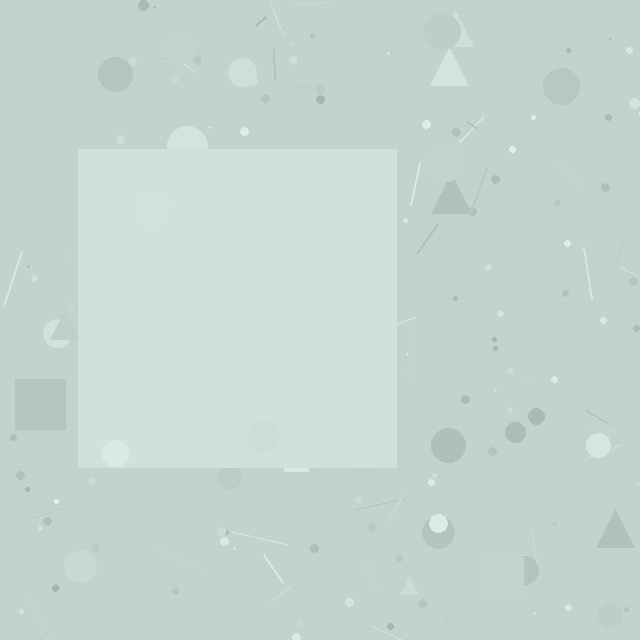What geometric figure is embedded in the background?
A square is embedded in the background.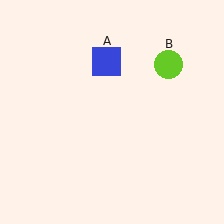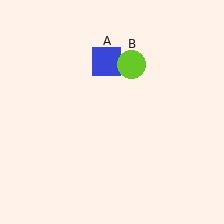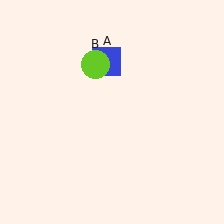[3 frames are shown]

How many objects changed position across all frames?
1 object changed position: lime circle (object B).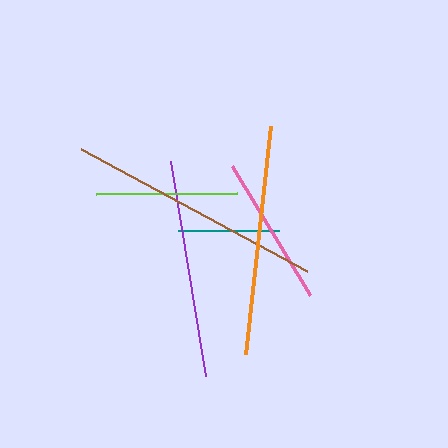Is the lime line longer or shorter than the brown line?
The brown line is longer than the lime line.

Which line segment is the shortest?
The teal line is the shortest at approximately 101 pixels.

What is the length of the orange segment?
The orange segment is approximately 229 pixels long.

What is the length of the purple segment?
The purple segment is approximately 218 pixels long.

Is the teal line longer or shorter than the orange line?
The orange line is longer than the teal line.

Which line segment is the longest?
The brown line is the longest at approximately 256 pixels.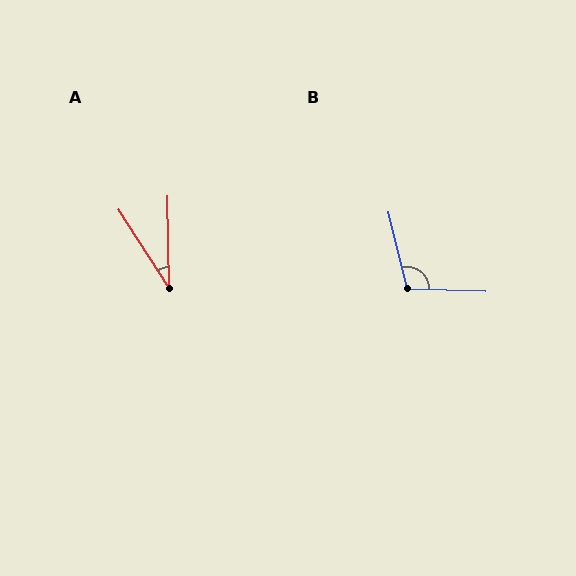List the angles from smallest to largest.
A (32°), B (106°).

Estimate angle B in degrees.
Approximately 106 degrees.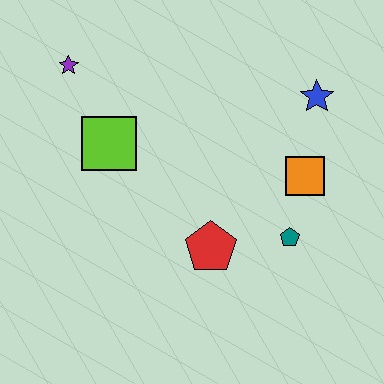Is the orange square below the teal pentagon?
No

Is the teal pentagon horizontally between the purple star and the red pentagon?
No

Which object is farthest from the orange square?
The purple star is farthest from the orange square.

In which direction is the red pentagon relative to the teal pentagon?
The red pentagon is to the left of the teal pentagon.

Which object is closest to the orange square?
The teal pentagon is closest to the orange square.